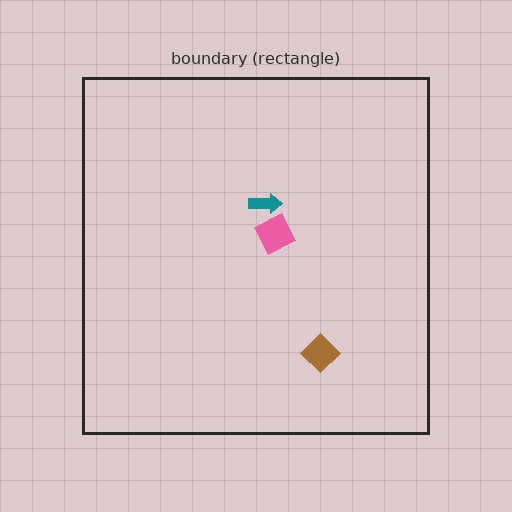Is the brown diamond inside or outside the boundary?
Inside.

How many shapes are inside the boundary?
3 inside, 0 outside.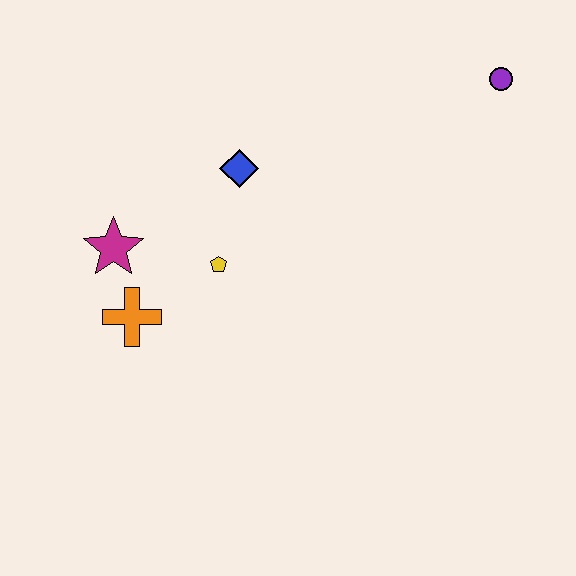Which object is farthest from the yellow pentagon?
The purple circle is farthest from the yellow pentagon.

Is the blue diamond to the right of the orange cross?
Yes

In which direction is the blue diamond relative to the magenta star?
The blue diamond is to the right of the magenta star.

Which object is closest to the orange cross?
The magenta star is closest to the orange cross.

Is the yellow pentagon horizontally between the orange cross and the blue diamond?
Yes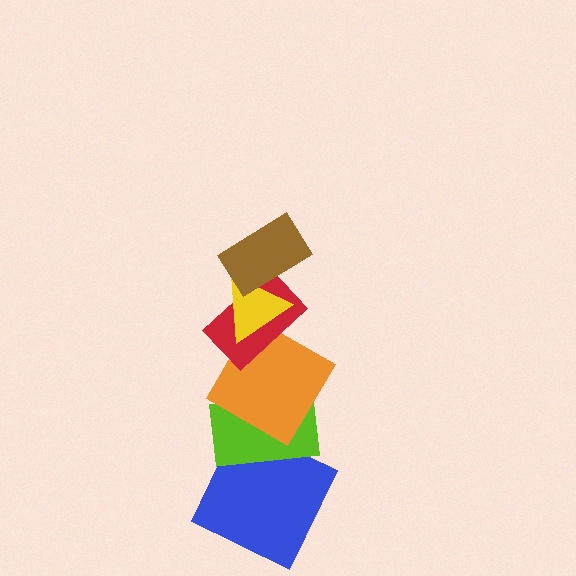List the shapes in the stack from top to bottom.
From top to bottom: the brown rectangle, the yellow triangle, the red rectangle, the orange diamond, the lime rectangle, the blue square.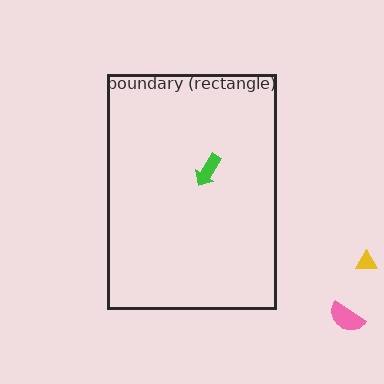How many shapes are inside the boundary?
1 inside, 2 outside.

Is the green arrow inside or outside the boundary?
Inside.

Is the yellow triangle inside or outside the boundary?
Outside.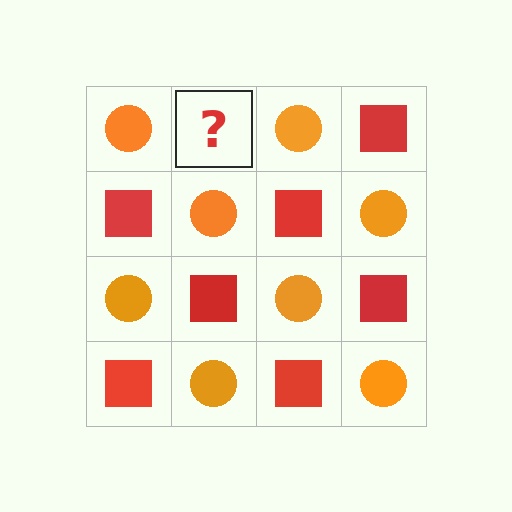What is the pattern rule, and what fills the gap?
The rule is that it alternates orange circle and red square in a checkerboard pattern. The gap should be filled with a red square.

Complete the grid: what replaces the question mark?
The question mark should be replaced with a red square.